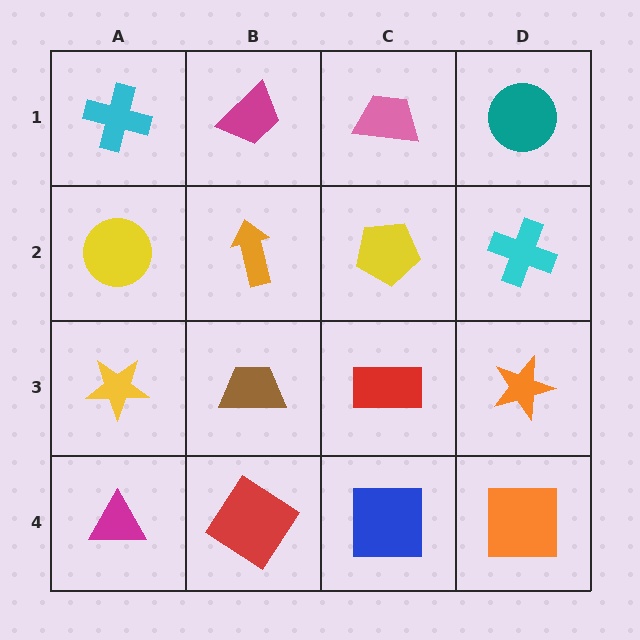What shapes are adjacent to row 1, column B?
An orange arrow (row 2, column B), a cyan cross (row 1, column A), a pink trapezoid (row 1, column C).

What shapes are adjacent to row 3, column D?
A cyan cross (row 2, column D), an orange square (row 4, column D), a red rectangle (row 3, column C).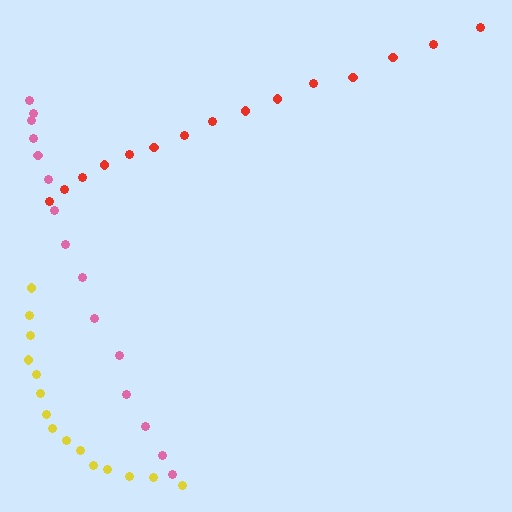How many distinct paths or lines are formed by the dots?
There are 3 distinct paths.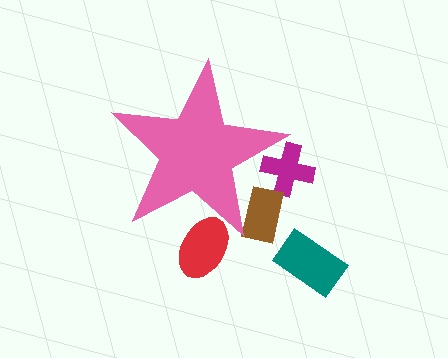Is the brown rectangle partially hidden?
Yes, the brown rectangle is partially hidden behind the pink star.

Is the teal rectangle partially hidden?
No, the teal rectangle is fully visible.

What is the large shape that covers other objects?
A pink star.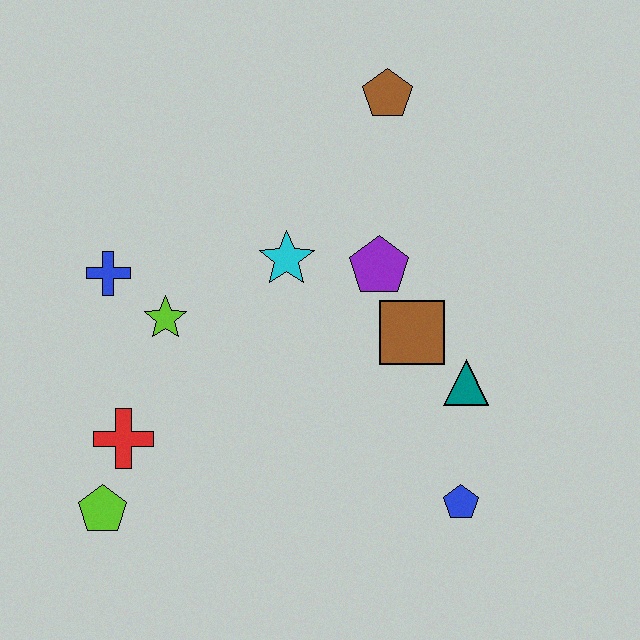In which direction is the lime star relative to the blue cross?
The lime star is to the right of the blue cross.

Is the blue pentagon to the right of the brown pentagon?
Yes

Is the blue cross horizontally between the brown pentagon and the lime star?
No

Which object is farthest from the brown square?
The lime pentagon is farthest from the brown square.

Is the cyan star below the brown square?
No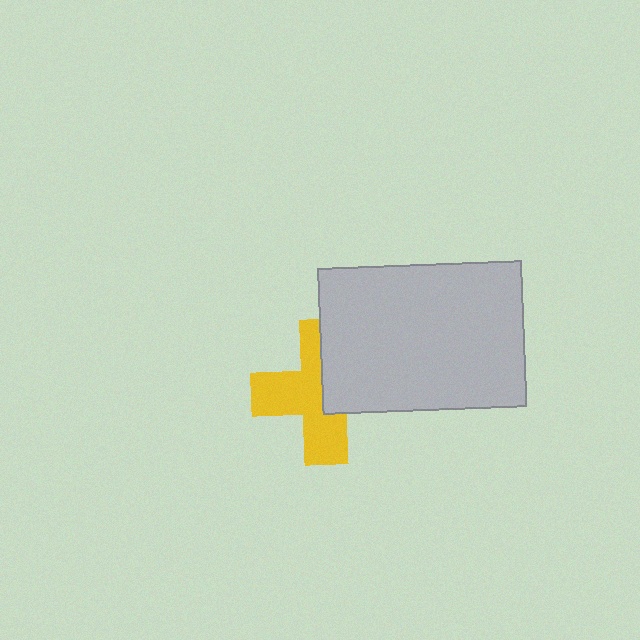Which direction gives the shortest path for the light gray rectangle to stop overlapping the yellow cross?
Moving right gives the shortest separation.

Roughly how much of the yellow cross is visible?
About half of it is visible (roughly 59%).